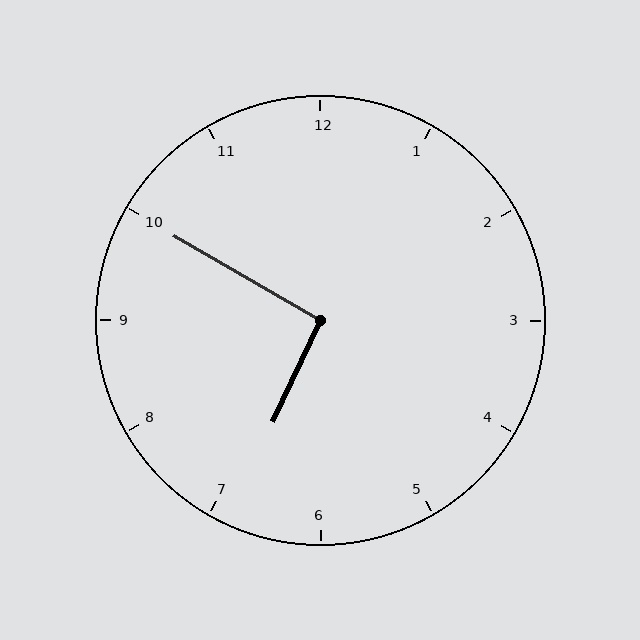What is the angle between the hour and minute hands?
Approximately 95 degrees.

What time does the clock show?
6:50.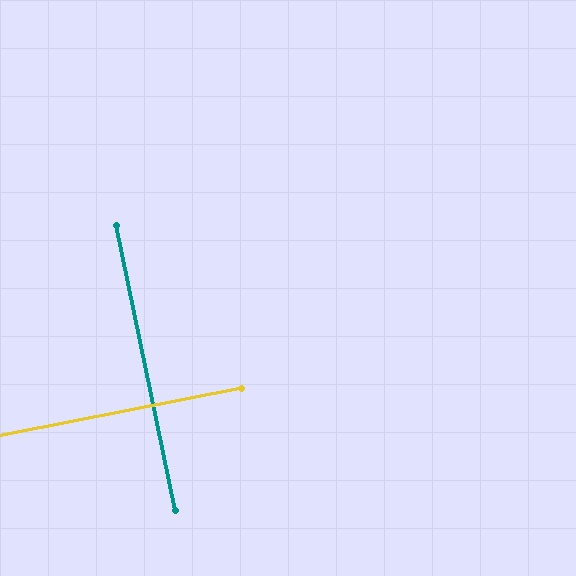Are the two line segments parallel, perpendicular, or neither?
Perpendicular — they meet at approximately 89°.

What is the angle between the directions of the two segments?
Approximately 89 degrees.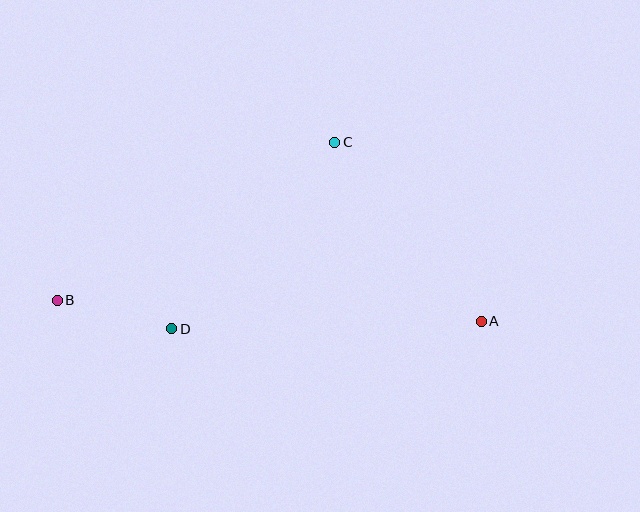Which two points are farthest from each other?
Points A and B are farthest from each other.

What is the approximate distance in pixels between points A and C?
The distance between A and C is approximately 231 pixels.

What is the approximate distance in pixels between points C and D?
The distance between C and D is approximately 248 pixels.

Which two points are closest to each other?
Points B and D are closest to each other.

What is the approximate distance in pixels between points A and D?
The distance between A and D is approximately 310 pixels.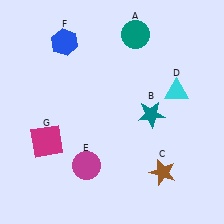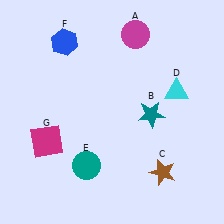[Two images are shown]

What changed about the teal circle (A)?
In Image 1, A is teal. In Image 2, it changed to magenta.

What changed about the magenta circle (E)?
In Image 1, E is magenta. In Image 2, it changed to teal.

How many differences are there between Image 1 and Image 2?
There are 2 differences between the two images.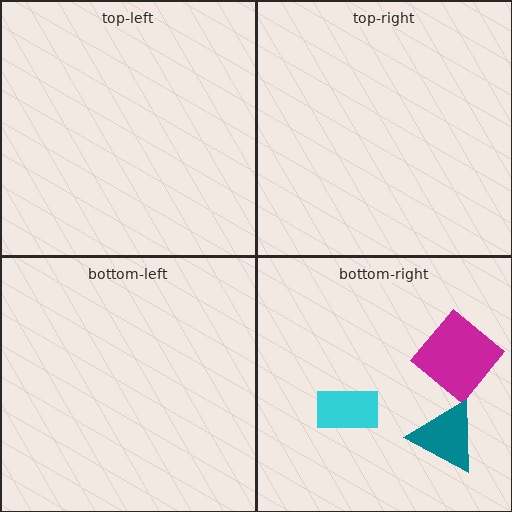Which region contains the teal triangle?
The bottom-right region.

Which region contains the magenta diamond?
The bottom-right region.